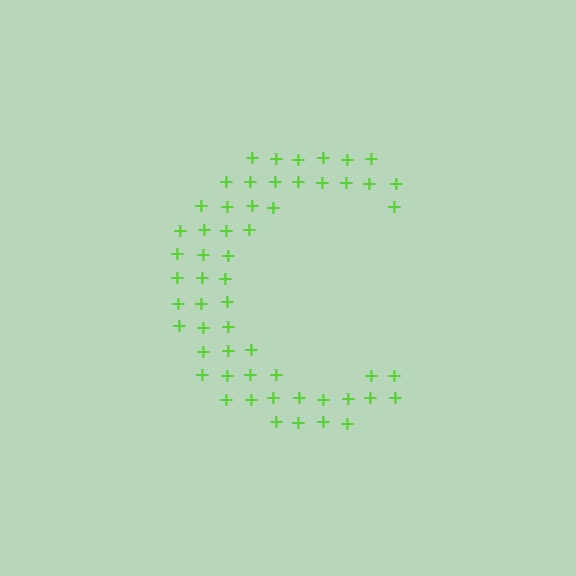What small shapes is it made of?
It is made of small plus signs.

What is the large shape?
The large shape is the letter C.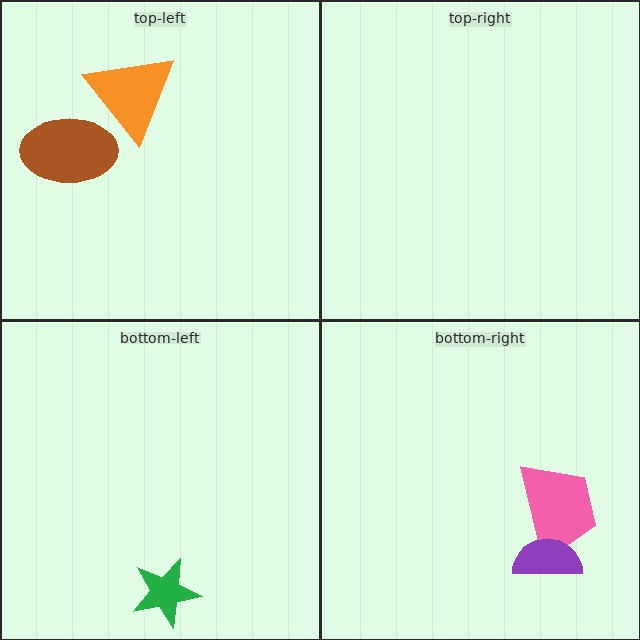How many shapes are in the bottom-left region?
1.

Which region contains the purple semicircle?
The bottom-right region.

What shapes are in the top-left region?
The orange triangle, the brown ellipse.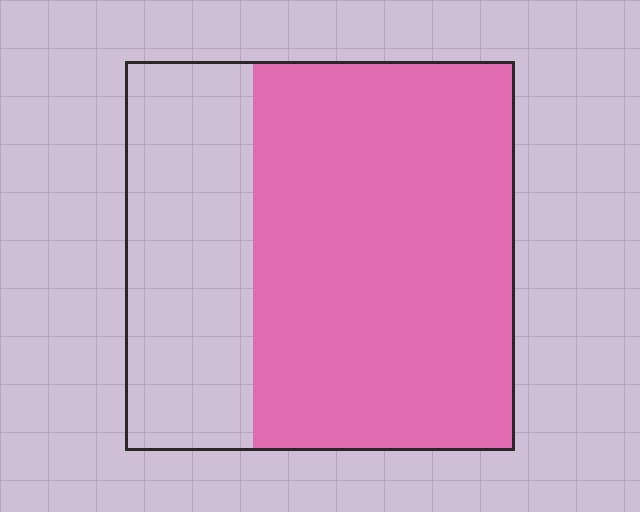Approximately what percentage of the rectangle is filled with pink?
Approximately 65%.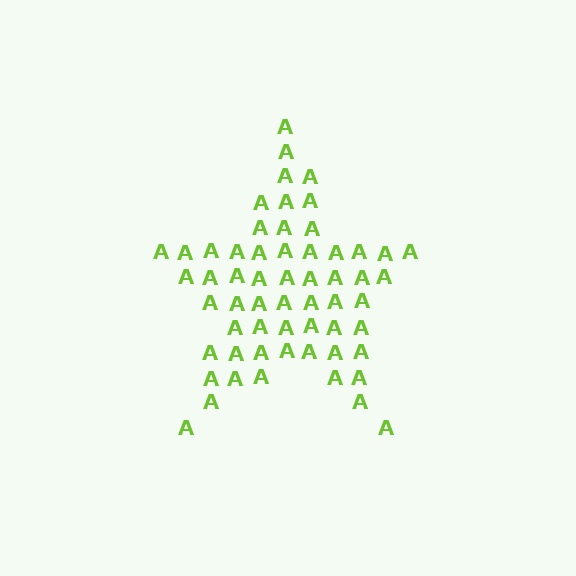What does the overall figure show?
The overall figure shows a star.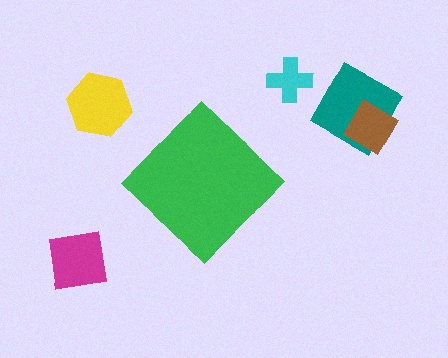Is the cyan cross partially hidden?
No, the cyan cross is fully visible.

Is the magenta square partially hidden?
No, the magenta square is fully visible.